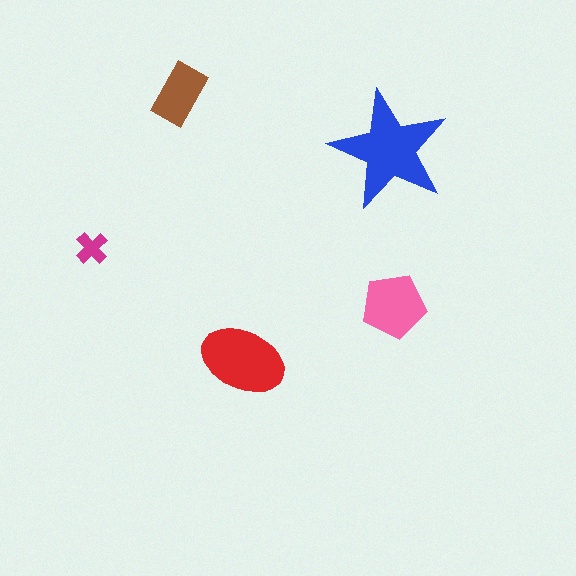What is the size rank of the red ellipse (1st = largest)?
2nd.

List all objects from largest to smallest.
The blue star, the red ellipse, the pink pentagon, the brown rectangle, the magenta cross.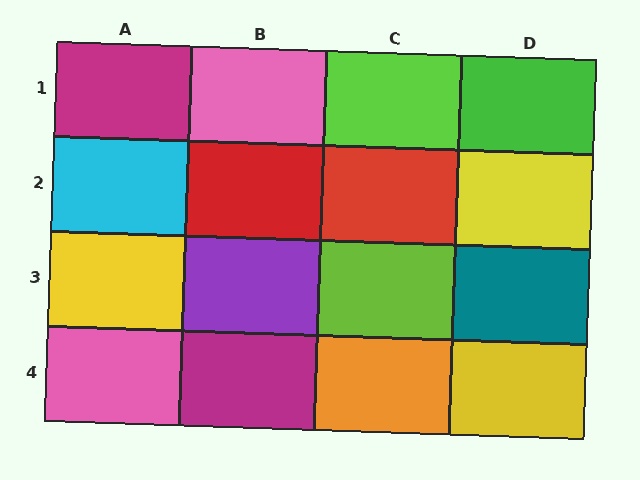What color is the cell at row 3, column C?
Lime.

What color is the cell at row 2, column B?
Red.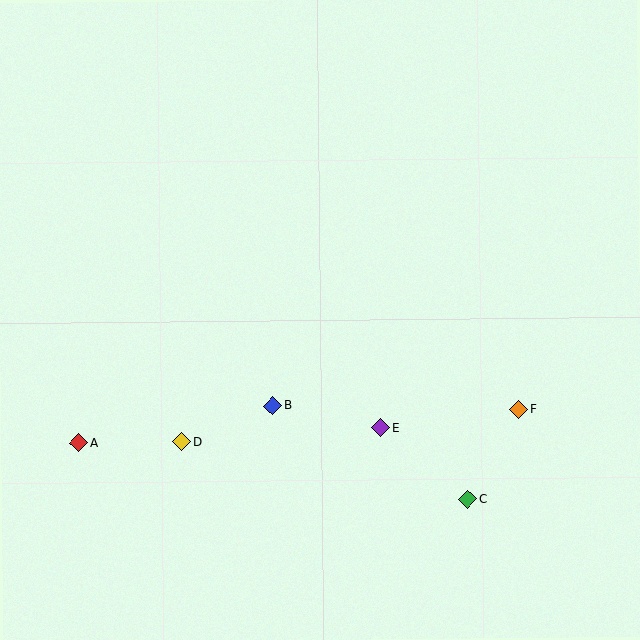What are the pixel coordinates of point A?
Point A is at (79, 443).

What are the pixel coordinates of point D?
Point D is at (182, 442).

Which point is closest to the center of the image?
Point B at (273, 406) is closest to the center.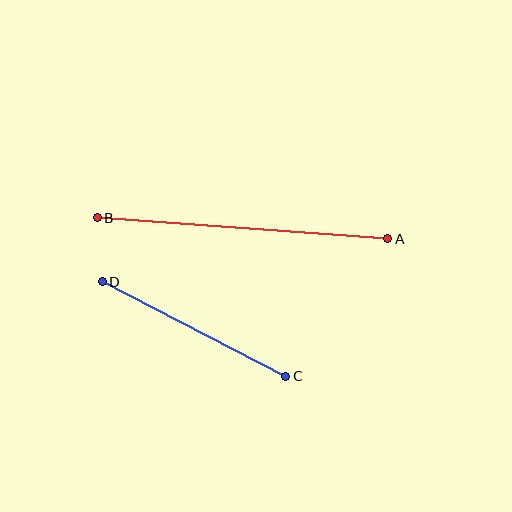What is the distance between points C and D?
The distance is approximately 206 pixels.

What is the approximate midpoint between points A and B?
The midpoint is at approximately (242, 228) pixels.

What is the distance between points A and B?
The distance is approximately 291 pixels.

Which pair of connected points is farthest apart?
Points A and B are farthest apart.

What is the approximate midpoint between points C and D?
The midpoint is at approximately (194, 329) pixels.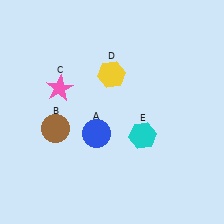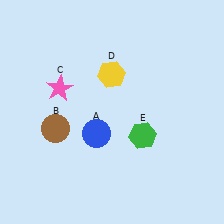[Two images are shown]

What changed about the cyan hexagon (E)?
In Image 1, E is cyan. In Image 2, it changed to green.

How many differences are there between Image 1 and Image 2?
There is 1 difference between the two images.